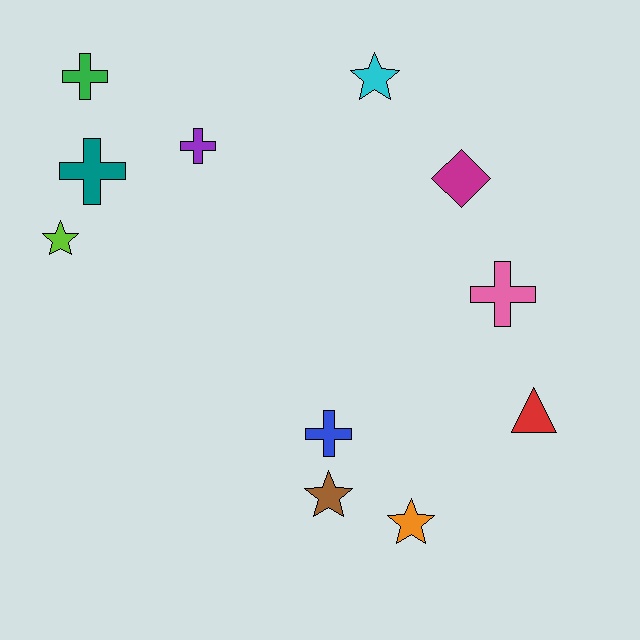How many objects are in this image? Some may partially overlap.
There are 11 objects.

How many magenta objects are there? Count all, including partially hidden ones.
There is 1 magenta object.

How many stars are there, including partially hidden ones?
There are 4 stars.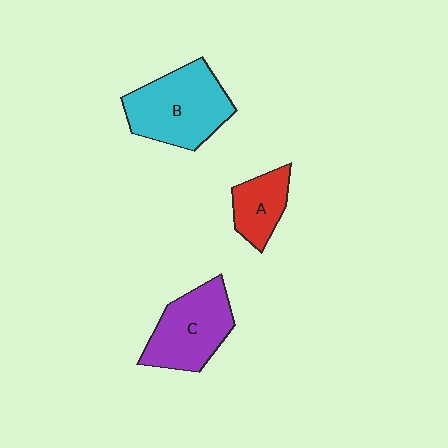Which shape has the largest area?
Shape B (cyan).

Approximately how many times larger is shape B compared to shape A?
Approximately 2.0 times.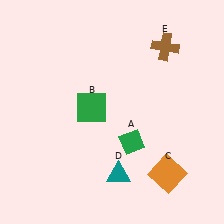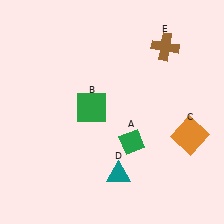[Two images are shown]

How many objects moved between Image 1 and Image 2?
1 object moved between the two images.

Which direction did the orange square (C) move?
The orange square (C) moved up.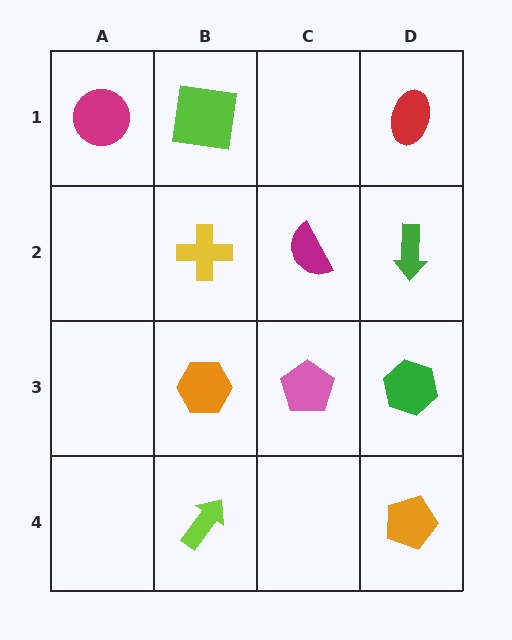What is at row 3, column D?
A green hexagon.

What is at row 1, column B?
A lime square.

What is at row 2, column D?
A green arrow.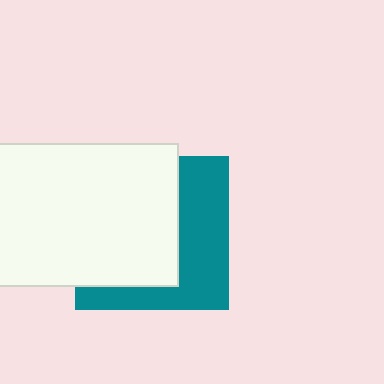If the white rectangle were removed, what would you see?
You would see the complete teal square.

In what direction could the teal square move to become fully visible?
The teal square could move right. That would shift it out from behind the white rectangle entirely.